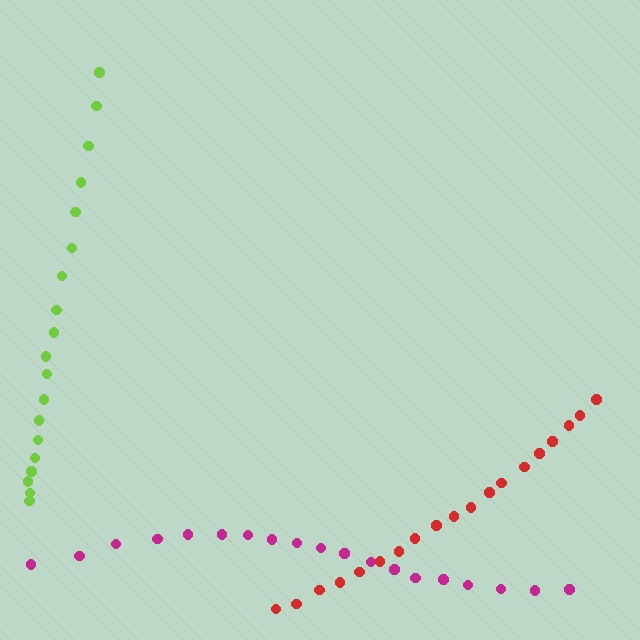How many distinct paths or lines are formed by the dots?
There are 3 distinct paths.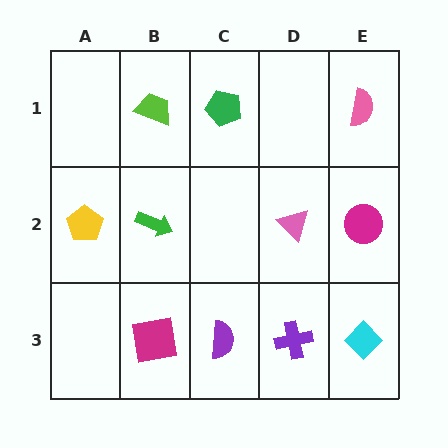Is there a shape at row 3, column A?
No, that cell is empty.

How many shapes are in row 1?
3 shapes.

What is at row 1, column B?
A lime trapezoid.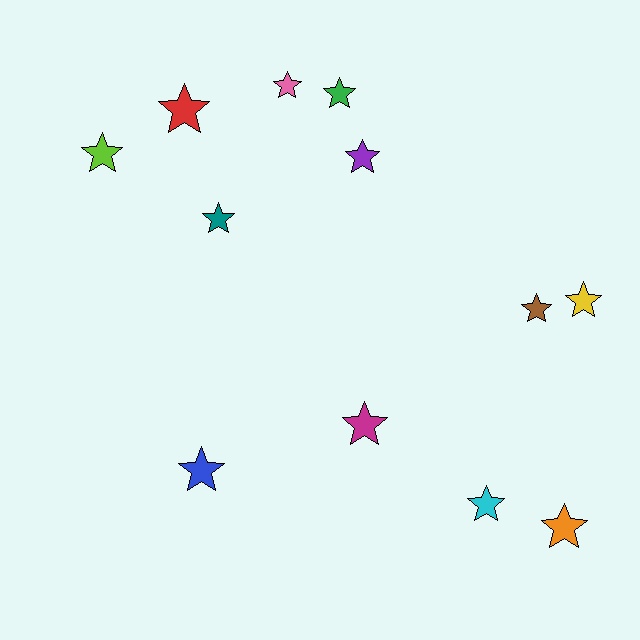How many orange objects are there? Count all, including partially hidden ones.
There is 1 orange object.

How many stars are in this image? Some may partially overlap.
There are 12 stars.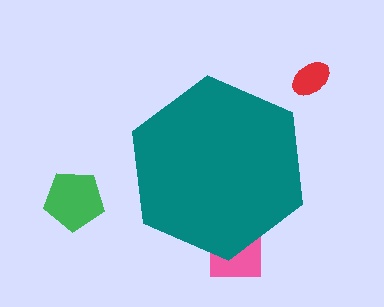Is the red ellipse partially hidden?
No, the red ellipse is fully visible.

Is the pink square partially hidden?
Yes, the pink square is partially hidden behind the teal hexagon.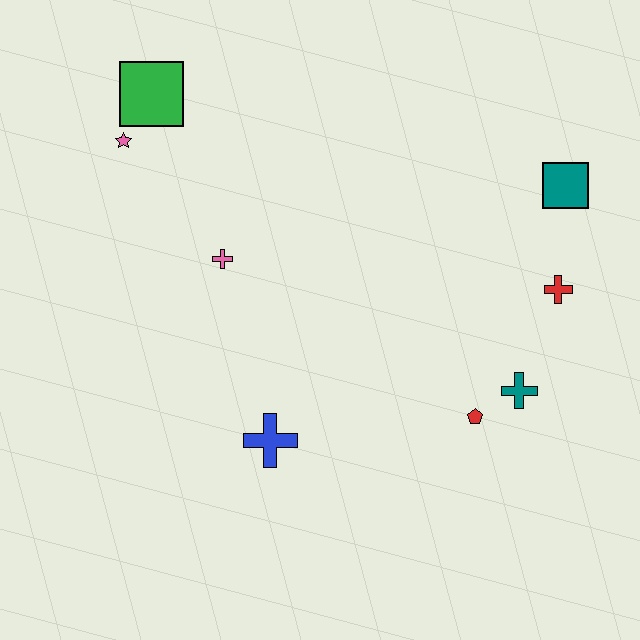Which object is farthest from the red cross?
The pink star is farthest from the red cross.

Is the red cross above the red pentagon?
Yes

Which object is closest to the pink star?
The green square is closest to the pink star.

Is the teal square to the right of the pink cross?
Yes